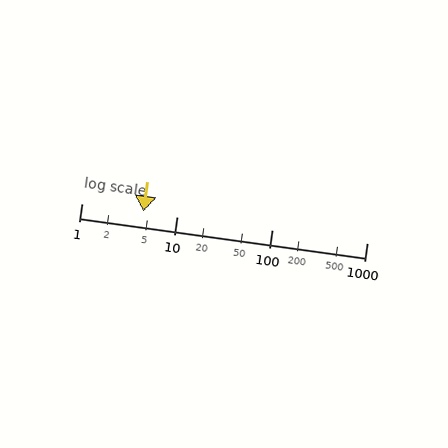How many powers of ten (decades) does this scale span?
The scale spans 3 decades, from 1 to 1000.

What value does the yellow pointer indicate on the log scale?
The pointer indicates approximately 4.5.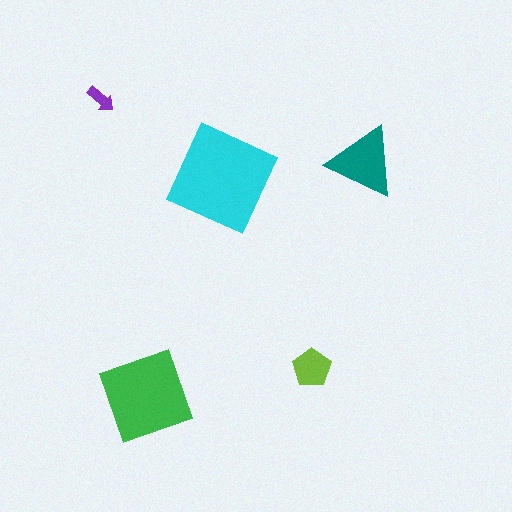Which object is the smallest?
The purple arrow.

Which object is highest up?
The purple arrow is topmost.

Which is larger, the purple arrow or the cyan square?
The cyan square.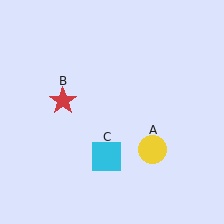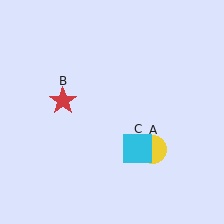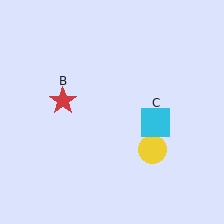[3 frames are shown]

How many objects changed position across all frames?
1 object changed position: cyan square (object C).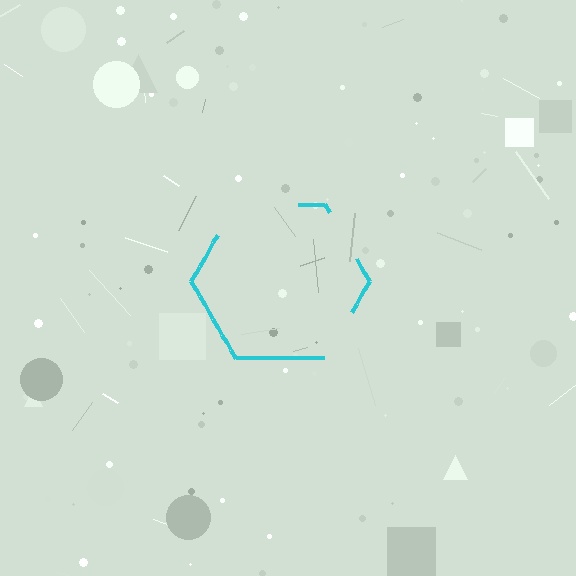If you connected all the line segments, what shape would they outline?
They would outline a hexagon.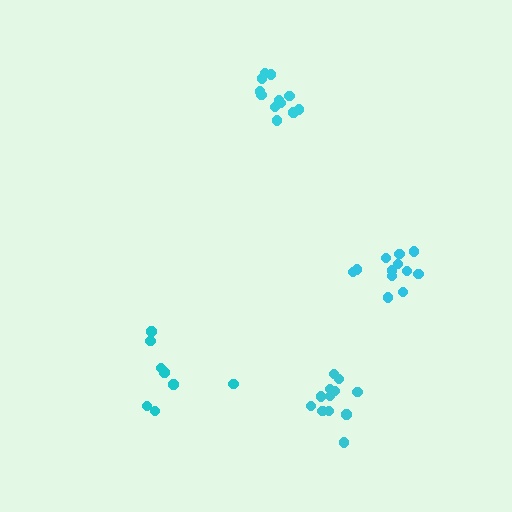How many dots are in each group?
Group 1: 12 dots, Group 2: 8 dots, Group 3: 12 dots, Group 4: 12 dots (44 total).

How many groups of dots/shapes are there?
There are 4 groups.